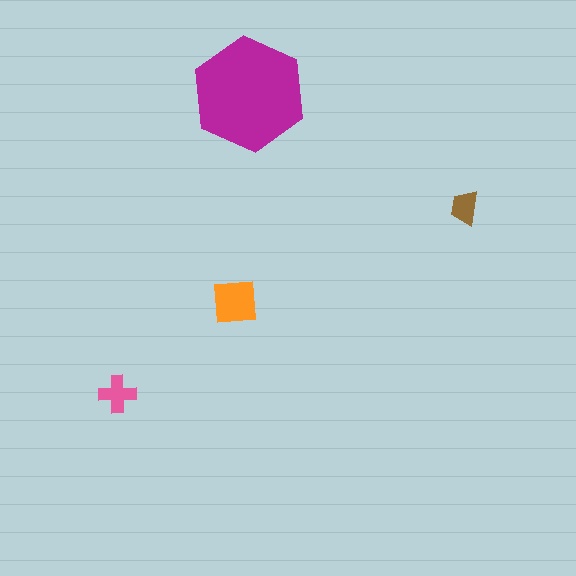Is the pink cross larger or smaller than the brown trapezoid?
Larger.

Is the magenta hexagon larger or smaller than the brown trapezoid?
Larger.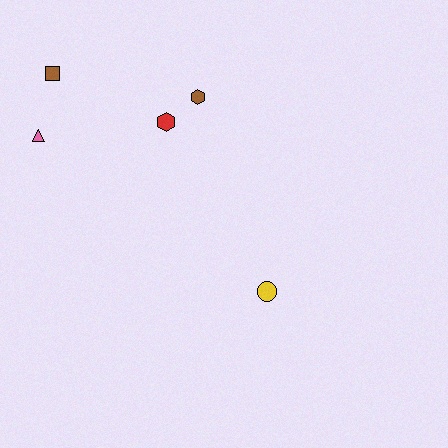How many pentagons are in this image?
There are no pentagons.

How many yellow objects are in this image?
There is 1 yellow object.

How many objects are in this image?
There are 5 objects.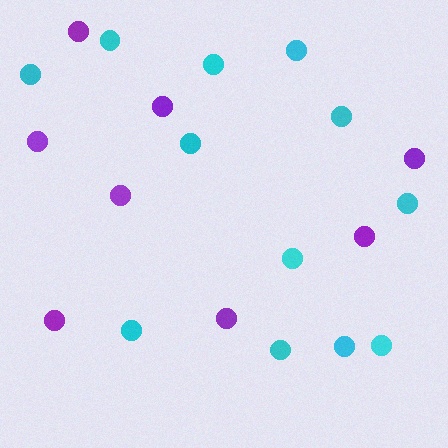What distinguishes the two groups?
There are 2 groups: one group of cyan circles (12) and one group of purple circles (8).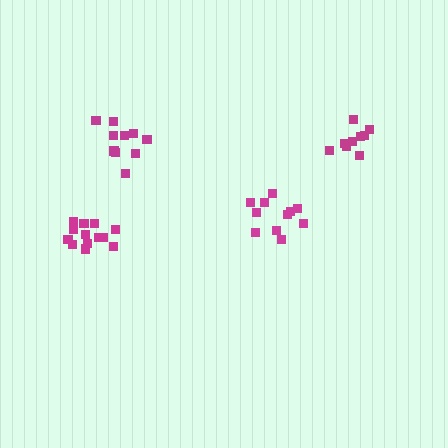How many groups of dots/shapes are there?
There are 4 groups.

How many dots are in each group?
Group 1: 11 dots, Group 2: 10 dots, Group 3: 9 dots, Group 4: 13 dots (43 total).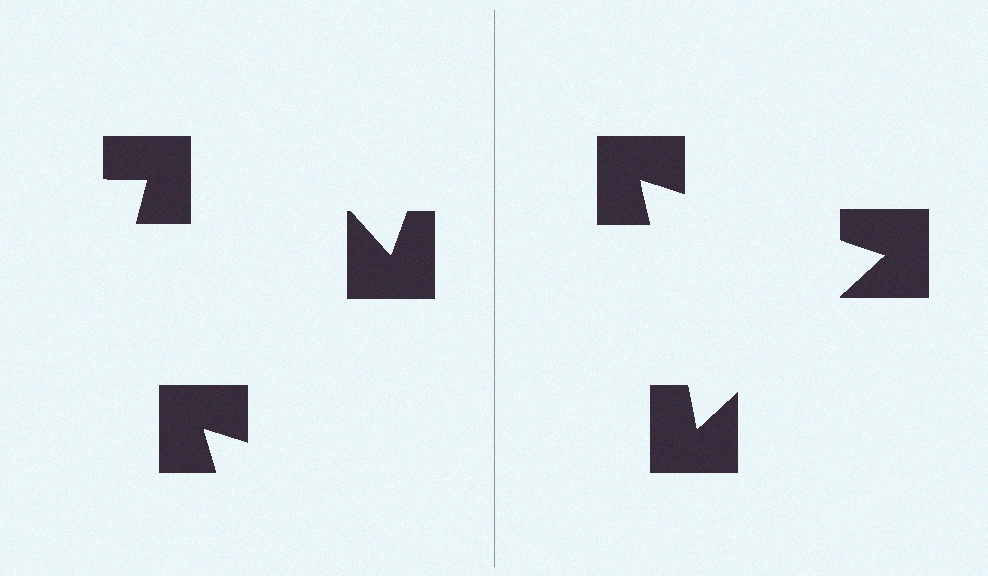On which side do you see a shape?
An illusory triangle appears on the right side. On the left side the wedge cuts are rotated, so no coherent shape forms.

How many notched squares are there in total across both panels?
6 — 3 on each side.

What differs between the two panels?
The notched squares are positioned identically on both sides; only the wedge orientations differ. On the right they align to a triangle; on the left they are misaligned.